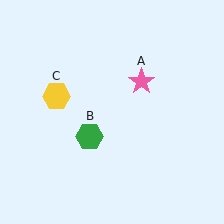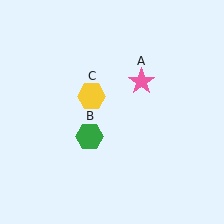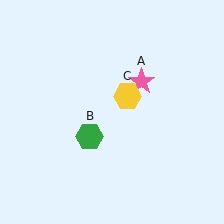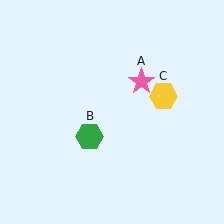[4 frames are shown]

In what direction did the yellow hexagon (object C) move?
The yellow hexagon (object C) moved right.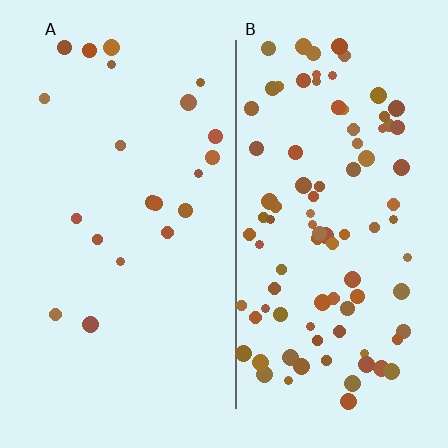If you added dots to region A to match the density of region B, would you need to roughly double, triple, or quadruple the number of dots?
Approximately quadruple.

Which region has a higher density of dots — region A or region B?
B (the right).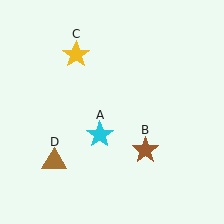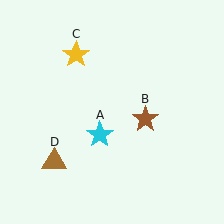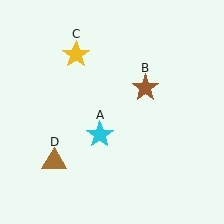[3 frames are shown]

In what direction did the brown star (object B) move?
The brown star (object B) moved up.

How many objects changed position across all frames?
1 object changed position: brown star (object B).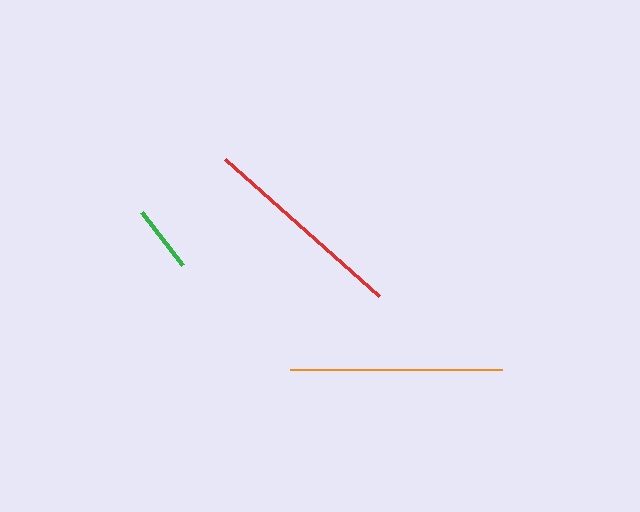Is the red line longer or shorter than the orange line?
The orange line is longer than the red line.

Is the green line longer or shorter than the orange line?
The orange line is longer than the green line.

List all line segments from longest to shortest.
From longest to shortest: orange, red, green.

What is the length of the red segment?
The red segment is approximately 206 pixels long.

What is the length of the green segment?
The green segment is approximately 66 pixels long.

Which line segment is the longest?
The orange line is the longest at approximately 211 pixels.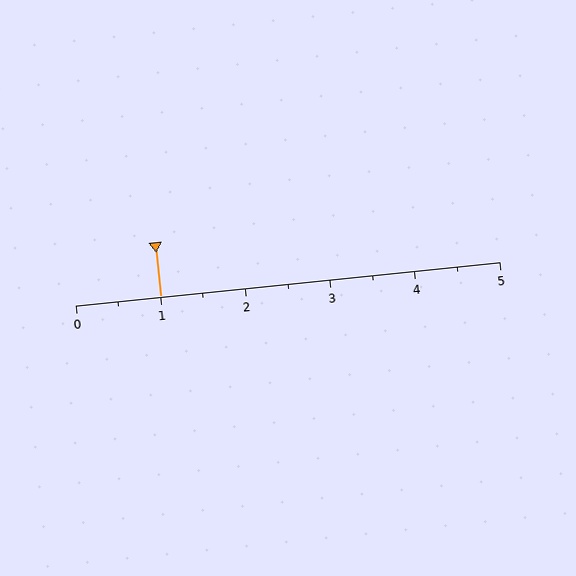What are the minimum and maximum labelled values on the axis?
The axis runs from 0 to 5.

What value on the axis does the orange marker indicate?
The marker indicates approximately 1.